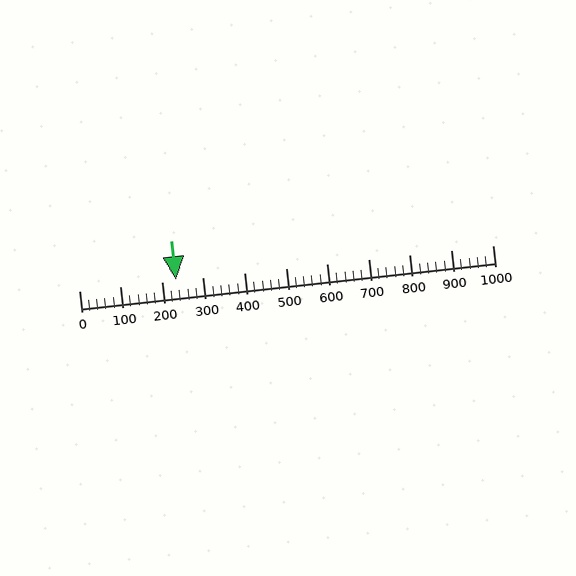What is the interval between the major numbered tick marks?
The major tick marks are spaced 100 units apart.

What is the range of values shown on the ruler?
The ruler shows values from 0 to 1000.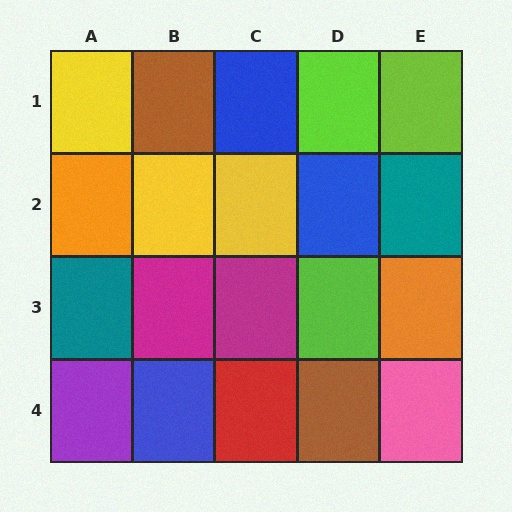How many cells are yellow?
3 cells are yellow.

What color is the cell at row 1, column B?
Brown.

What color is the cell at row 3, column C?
Magenta.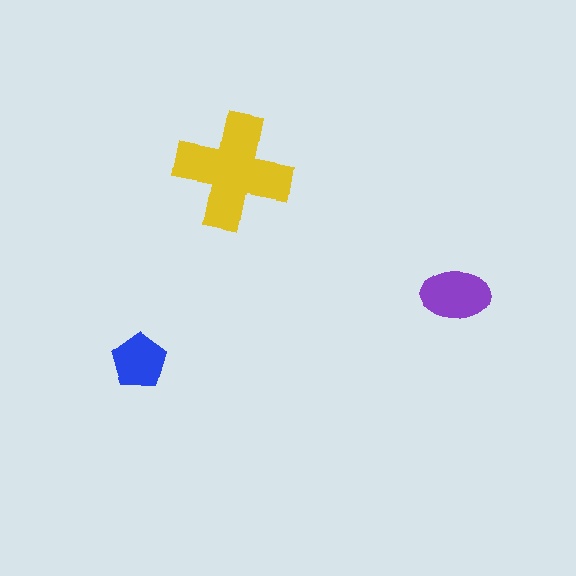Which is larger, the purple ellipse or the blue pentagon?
The purple ellipse.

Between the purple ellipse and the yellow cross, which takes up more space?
The yellow cross.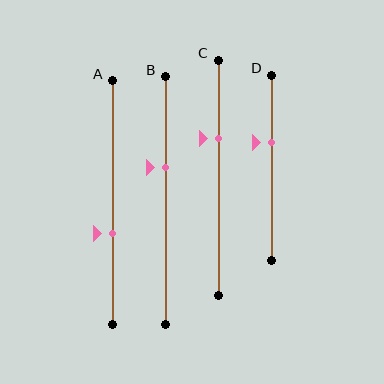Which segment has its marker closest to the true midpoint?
Segment A has its marker closest to the true midpoint.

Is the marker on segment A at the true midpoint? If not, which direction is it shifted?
No, the marker on segment A is shifted downward by about 13% of the segment length.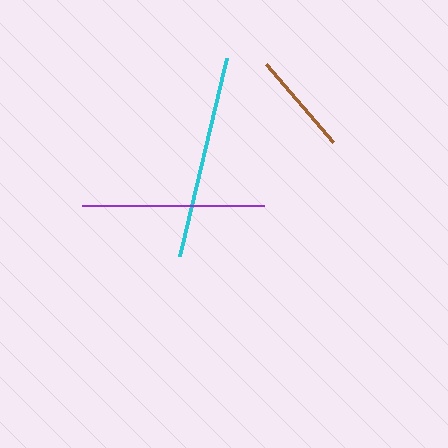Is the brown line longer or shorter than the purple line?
The purple line is longer than the brown line.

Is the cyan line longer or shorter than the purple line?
The cyan line is longer than the purple line.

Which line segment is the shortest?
The brown line is the shortest at approximately 103 pixels.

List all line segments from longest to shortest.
From longest to shortest: cyan, purple, brown.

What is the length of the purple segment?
The purple segment is approximately 181 pixels long.